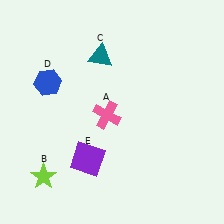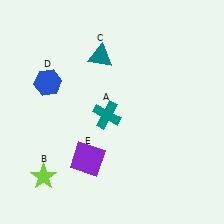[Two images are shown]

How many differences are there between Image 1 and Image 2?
There is 1 difference between the two images.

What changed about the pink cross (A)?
In Image 1, A is pink. In Image 2, it changed to teal.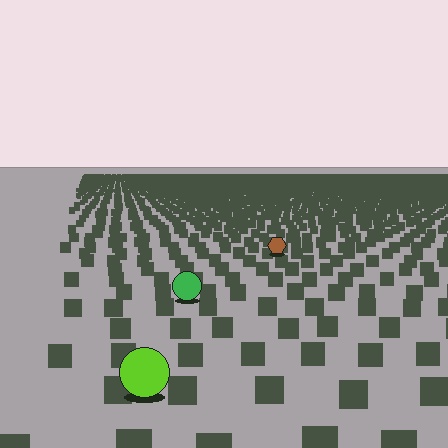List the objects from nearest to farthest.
From nearest to farthest: the lime circle, the green circle, the brown hexagon.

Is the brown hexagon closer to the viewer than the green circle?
No. The green circle is closer — you can tell from the texture gradient: the ground texture is coarser near it.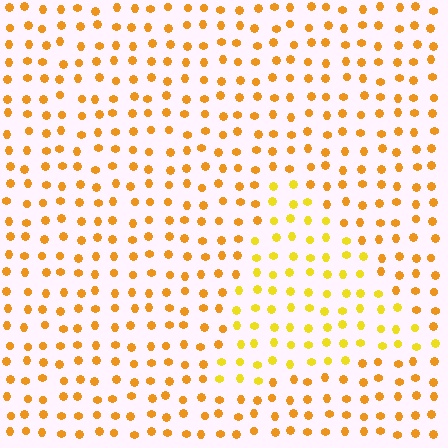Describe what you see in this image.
The image is filled with small orange elements in a uniform arrangement. A triangle-shaped region is visible where the elements are tinted to a slightly different hue, forming a subtle color boundary.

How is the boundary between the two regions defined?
The boundary is defined purely by a slight shift in hue (about 21 degrees). Spacing, size, and orientation are identical on both sides.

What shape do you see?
I see a triangle.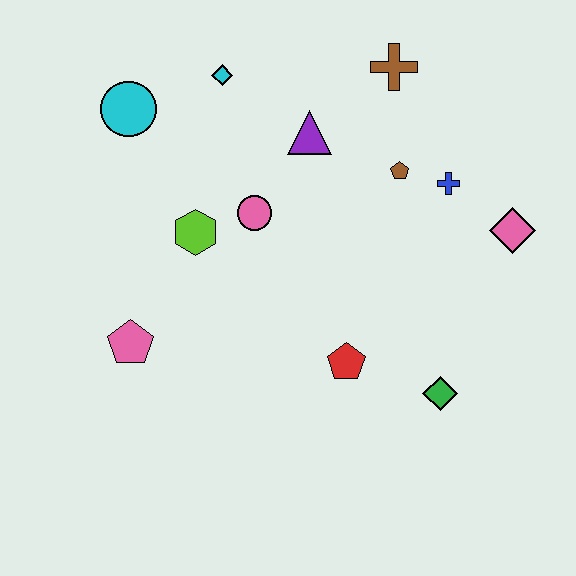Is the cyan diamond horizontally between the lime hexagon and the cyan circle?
No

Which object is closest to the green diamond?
The red pentagon is closest to the green diamond.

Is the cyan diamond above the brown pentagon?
Yes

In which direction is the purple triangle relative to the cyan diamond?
The purple triangle is to the right of the cyan diamond.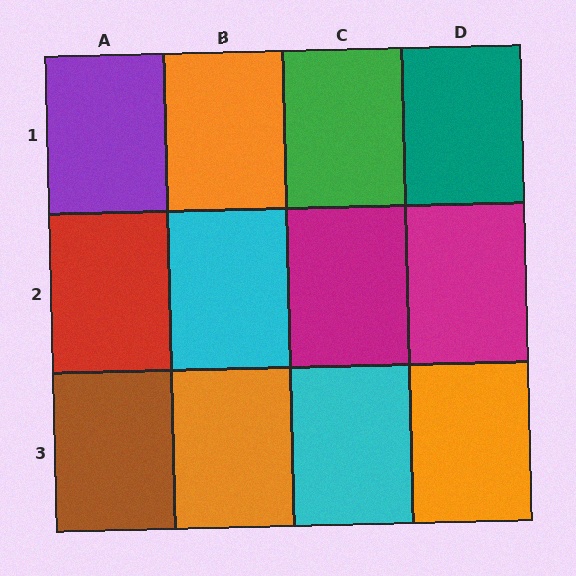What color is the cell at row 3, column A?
Brown.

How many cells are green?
1 cell is green.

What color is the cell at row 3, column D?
Orange.